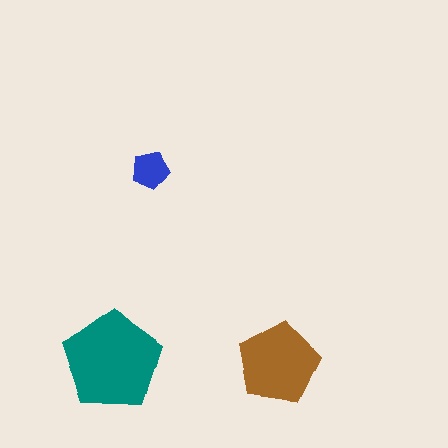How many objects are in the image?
There are 3 objects in the image.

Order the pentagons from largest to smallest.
the teal one, the brown one, the blue one.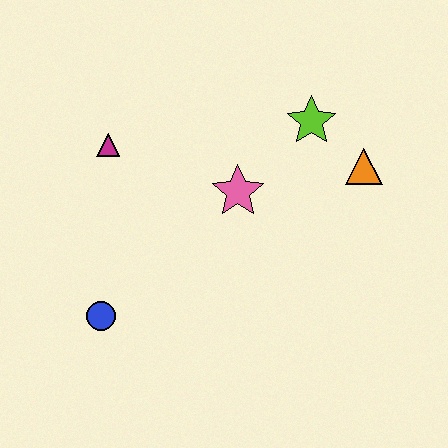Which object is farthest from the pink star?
The blue circle is farthest from the pink star.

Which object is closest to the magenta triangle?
The pink star is closest to the magenta triangle.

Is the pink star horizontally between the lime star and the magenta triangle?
Yes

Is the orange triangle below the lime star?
Yes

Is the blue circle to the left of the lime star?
Yes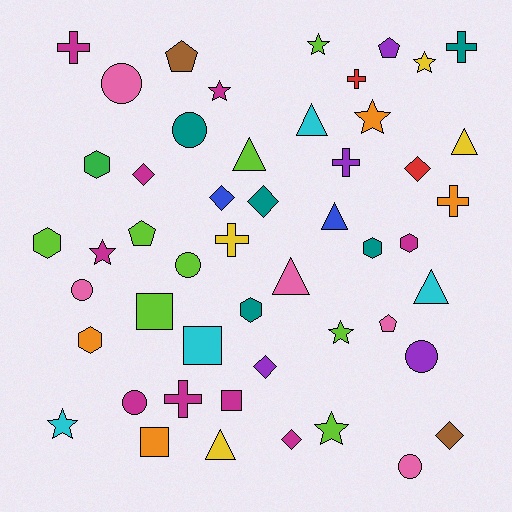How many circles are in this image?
There are 7 circles.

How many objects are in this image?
There are 50 objects.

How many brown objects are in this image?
There are 2 brown objects.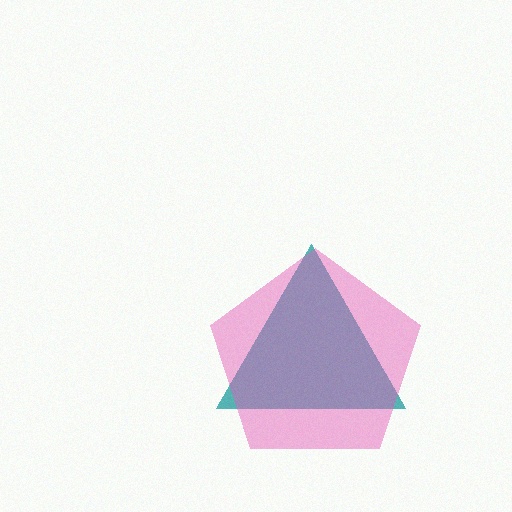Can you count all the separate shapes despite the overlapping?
Yes, there are 2 separate shapes.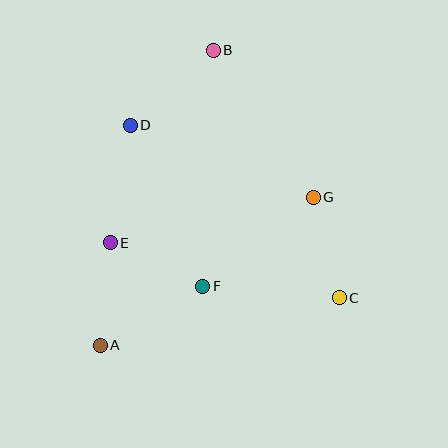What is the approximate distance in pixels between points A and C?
The distance between A and C is approximately 244 pixels.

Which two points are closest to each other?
Points E and F are closest to each other.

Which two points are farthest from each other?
Points A and B are farthest from each other.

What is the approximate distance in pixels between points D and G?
The distance between D and G is approximately 197 pixels.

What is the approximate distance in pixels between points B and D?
The distance between B and D is approximately 112 pixels.